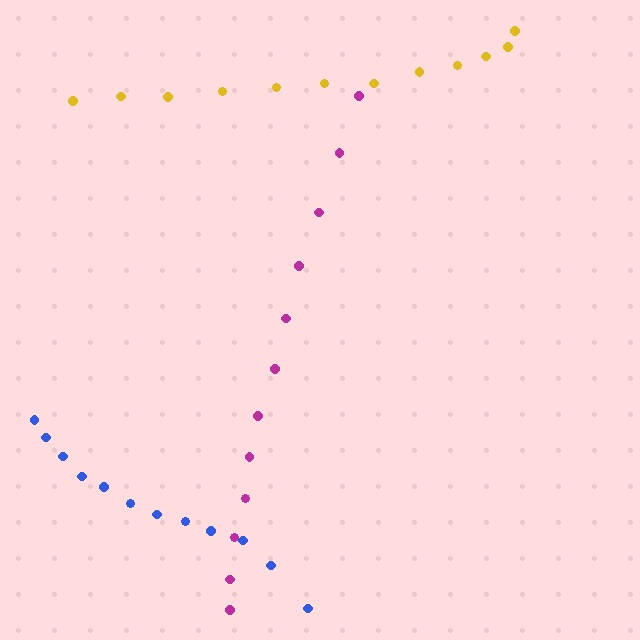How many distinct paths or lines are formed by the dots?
There are 3 distinct paths.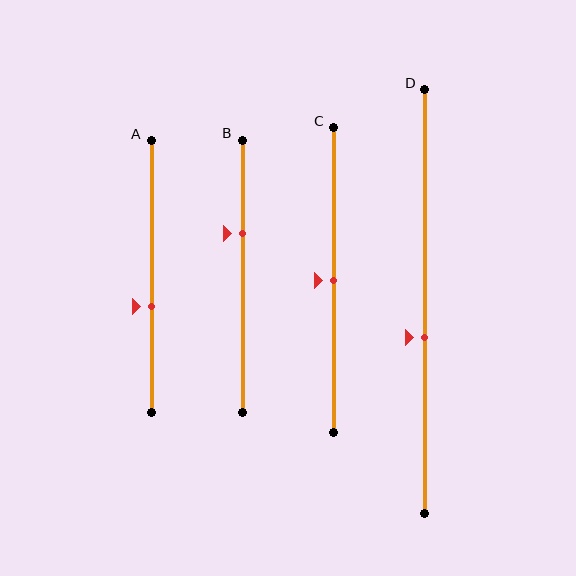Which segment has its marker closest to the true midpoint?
Segment C has its marker closest to the true midpoint.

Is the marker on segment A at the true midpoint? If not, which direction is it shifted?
No, the marker on segment A is shifted downward by about 11% of the segment length.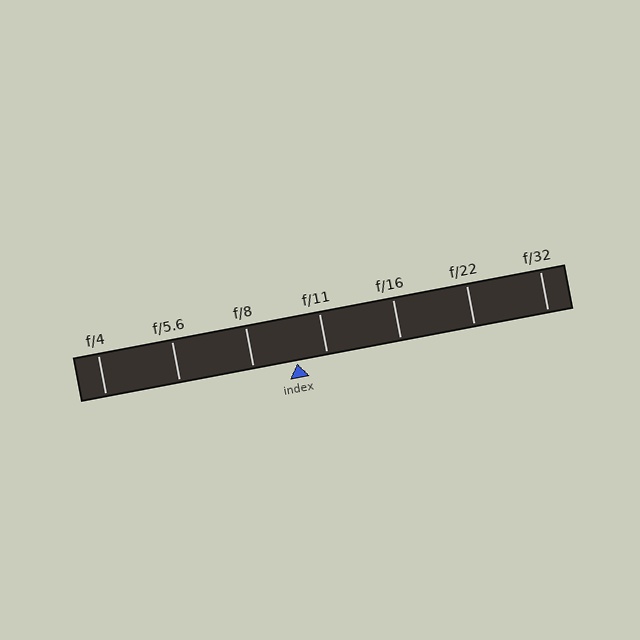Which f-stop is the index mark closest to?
The index mark is closest to f/11.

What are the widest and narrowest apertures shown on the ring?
The widest aperture shown is f/4 and the narrowest is f/32.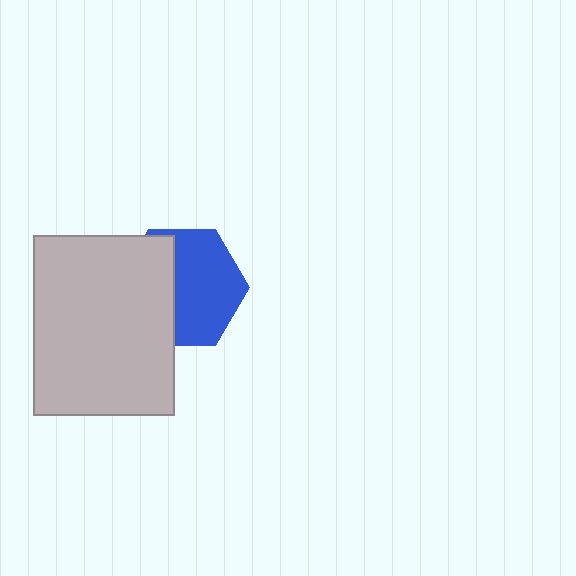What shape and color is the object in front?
The object in front is a light gray rectangle.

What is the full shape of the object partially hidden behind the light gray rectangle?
The partially hidden object is a blue hexagon.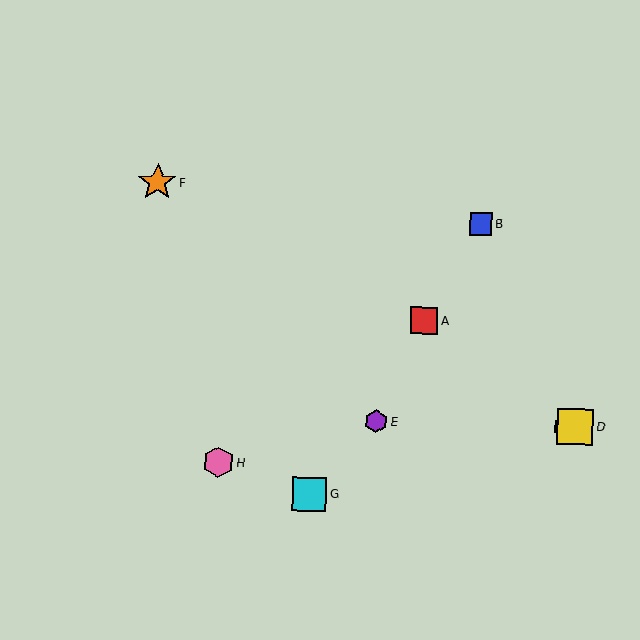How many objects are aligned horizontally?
3 objects (C, D, E) are aligned horizontally.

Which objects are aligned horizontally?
Objects C, D, E are aligned horizontally.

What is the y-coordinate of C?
Object C is at y≈426.